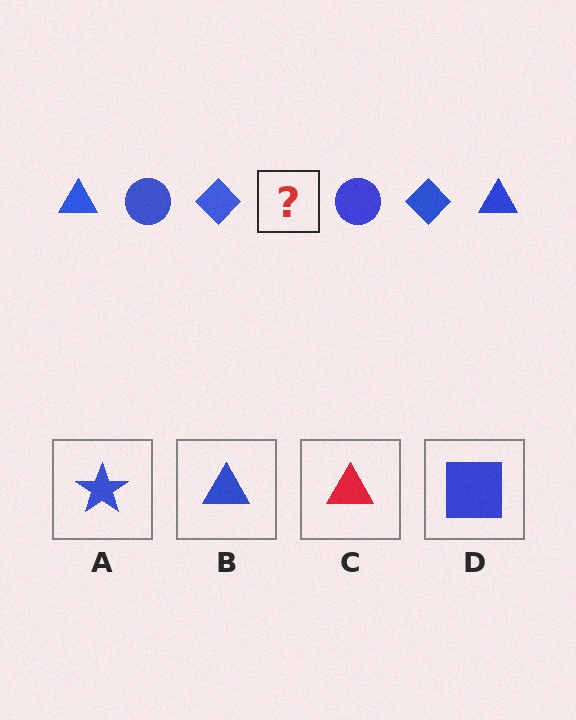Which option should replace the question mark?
Option B.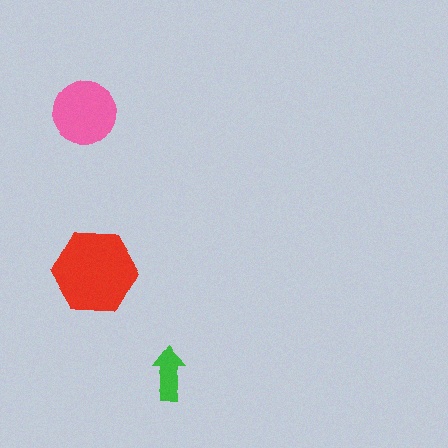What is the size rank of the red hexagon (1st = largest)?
1st.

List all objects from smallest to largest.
The green arrow, the pink circle, the red hexagon.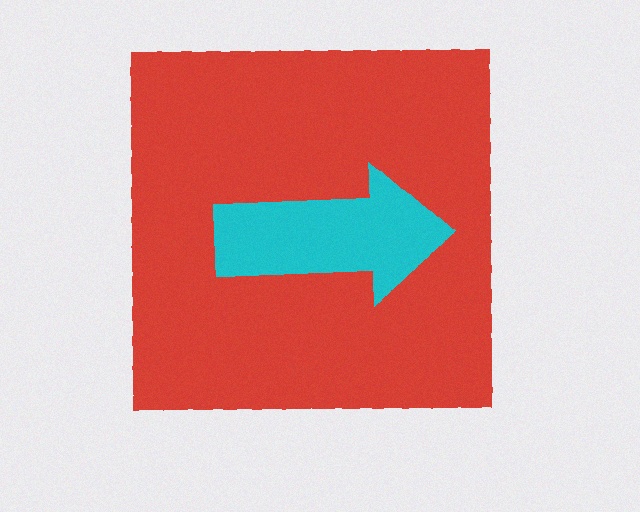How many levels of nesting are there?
2.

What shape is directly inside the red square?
The cyan arrow.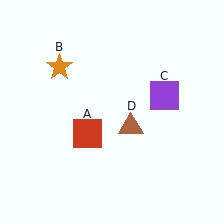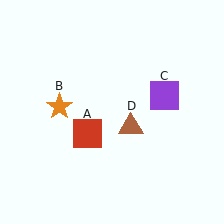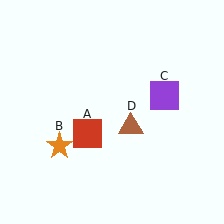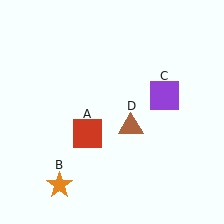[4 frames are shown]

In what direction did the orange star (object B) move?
The orange star (object B) moved down.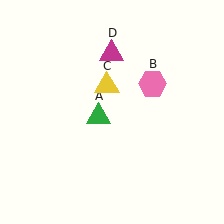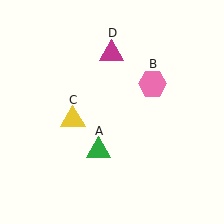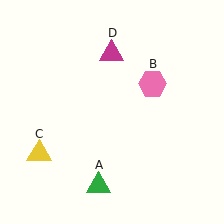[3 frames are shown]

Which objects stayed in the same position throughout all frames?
Pink hexagon (object B) and magenta triangle (object D) remained stationary.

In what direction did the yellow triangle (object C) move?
The yellow triangle (object C) moved down and to the left.